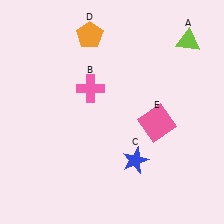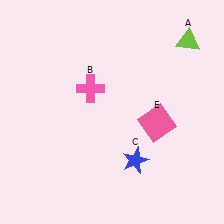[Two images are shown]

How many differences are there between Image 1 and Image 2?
There is 1 difference between the two images.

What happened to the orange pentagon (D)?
The orange pentagon (D) was removed in Image 2. It was in the top-left area of Image 1.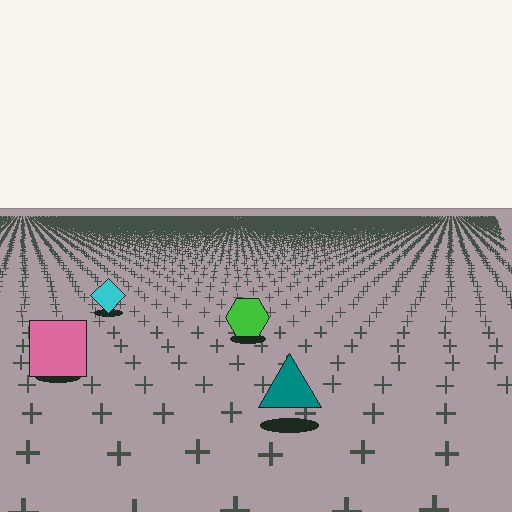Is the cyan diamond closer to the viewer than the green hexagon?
No. The green hexagon is closer — you can tell from the texture gradient: the ground texture is coarser near it.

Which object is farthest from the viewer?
The cyan diamond is farthest from the viewer. It appears smaller and the ground texture around it is denser.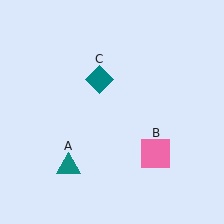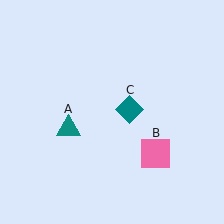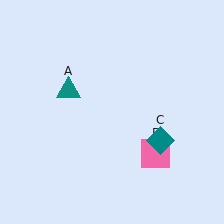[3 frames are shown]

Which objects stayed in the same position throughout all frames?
Pink square (object B) remained stationary.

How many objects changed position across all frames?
2 objects changed position: teal triangle (object A), teal diamond (object C).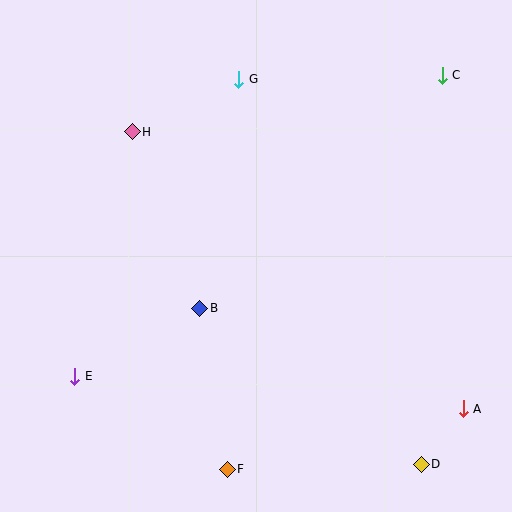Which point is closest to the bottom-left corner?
Point E is closest to the bottom-left corner.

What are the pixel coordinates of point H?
Point H is at (132, 132).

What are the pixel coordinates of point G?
Point G is at (239, 79).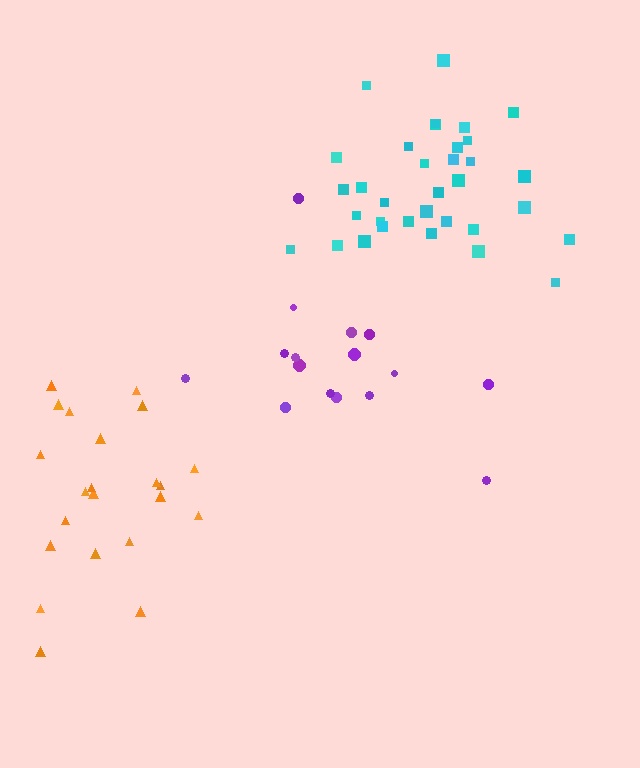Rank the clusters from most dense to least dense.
cyan, orange, purple.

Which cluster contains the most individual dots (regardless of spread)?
Cyan (34).